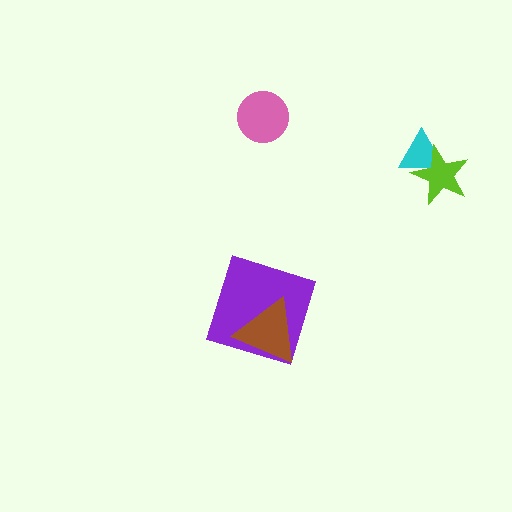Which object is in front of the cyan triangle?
The lime star is in front of the cyan triangle.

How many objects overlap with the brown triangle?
1 object overlaps with the brown triangle.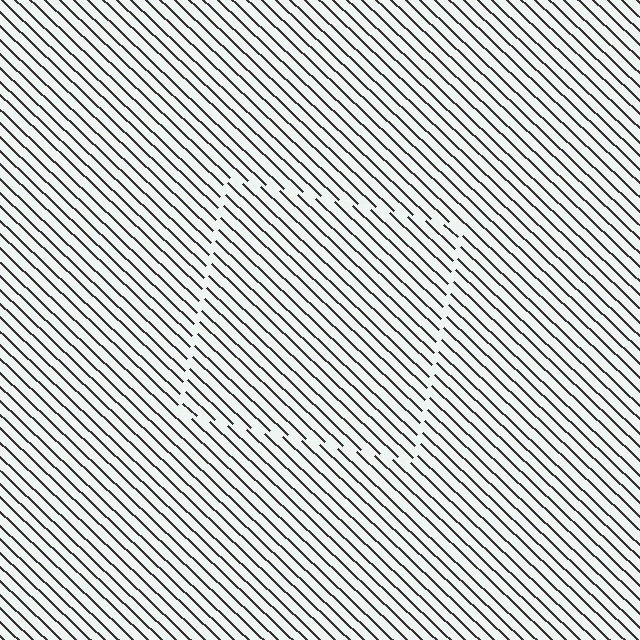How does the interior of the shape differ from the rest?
The interior of the shape contains the same grating, shifted by half a period — the contour is defined by the phase discontinuity where line-ends from the inner and outer gratings abut.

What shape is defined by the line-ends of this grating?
An illusory square. The interior of the shape contains the same grating, shifted by half a period — the contour is defined by the phase discontinuity where line-ends from the inner and outer gratings abut.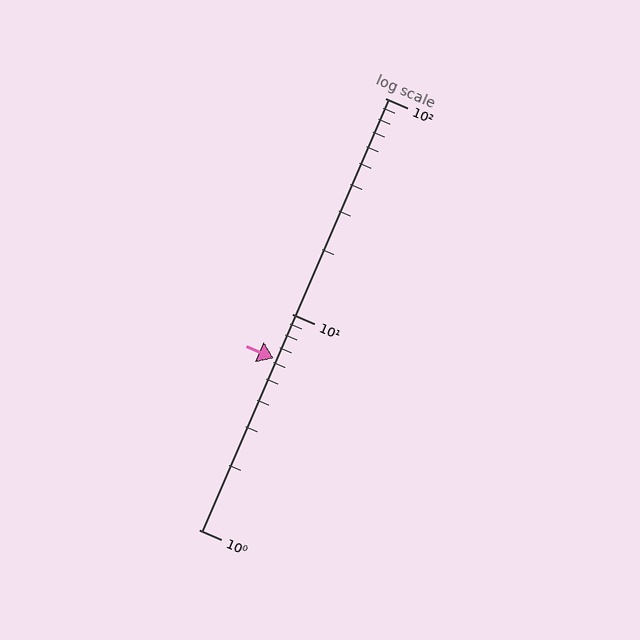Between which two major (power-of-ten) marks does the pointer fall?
The pointer is between 1 and 10.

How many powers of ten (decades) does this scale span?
The scale spans 2 decades, from 1 to 100.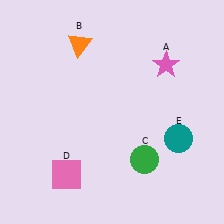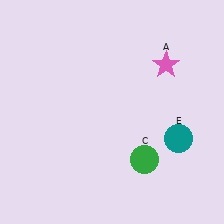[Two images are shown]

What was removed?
The pink square (D), the orange triangle (B) were removed in Image 2.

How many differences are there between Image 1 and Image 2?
There are 2 differences between the two images.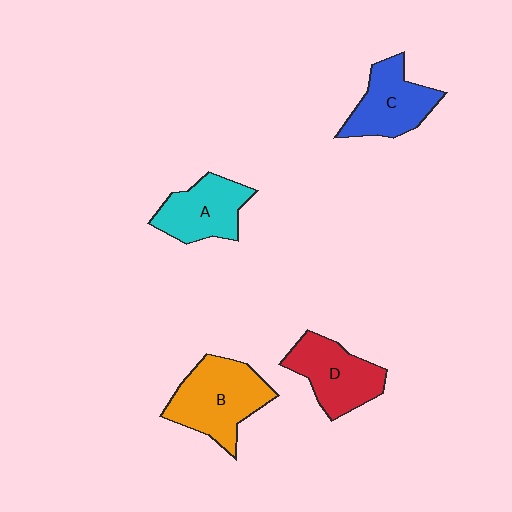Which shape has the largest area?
Shape B (orange).